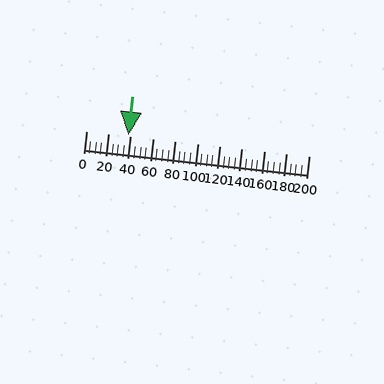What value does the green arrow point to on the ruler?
The green arrow points to approximately 38.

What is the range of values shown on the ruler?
The ruler shows values from 0 to 200.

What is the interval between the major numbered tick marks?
The major tick marks are spaced 20 units apart.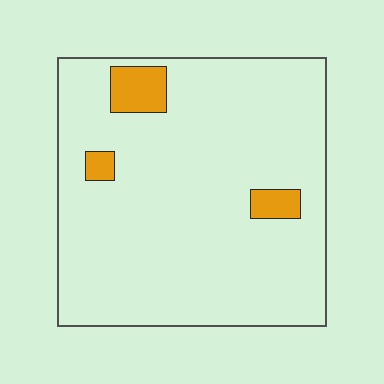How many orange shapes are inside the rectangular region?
3.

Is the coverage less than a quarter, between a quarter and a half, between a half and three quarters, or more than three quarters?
Less than a quarter.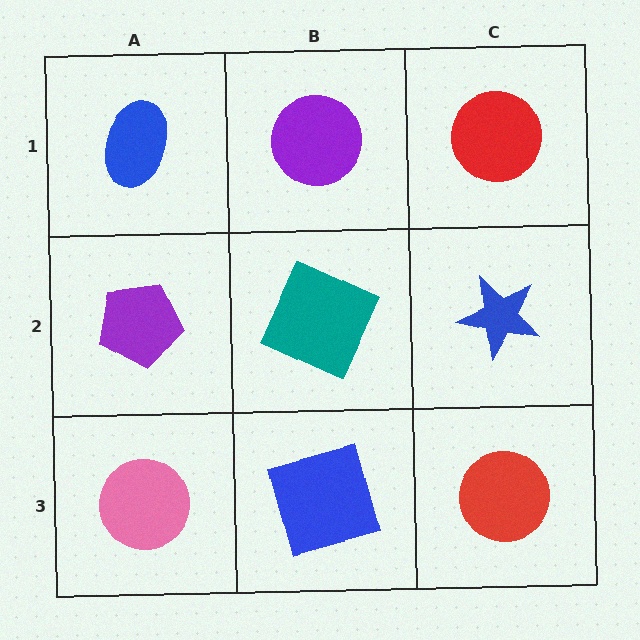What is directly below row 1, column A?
A purple pentagon.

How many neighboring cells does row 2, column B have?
4.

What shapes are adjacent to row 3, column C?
A blue star (row 2, column C), a blue square (row 3, column B).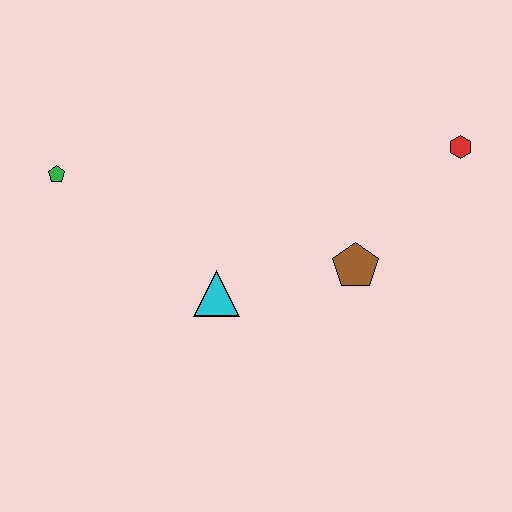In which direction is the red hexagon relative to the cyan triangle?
The red hexagon is to the right of the cyan triangle.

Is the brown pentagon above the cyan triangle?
Yes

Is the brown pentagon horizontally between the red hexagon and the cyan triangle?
Yes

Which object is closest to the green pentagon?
The cyan triangle is closest to the green pentagon.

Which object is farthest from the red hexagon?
The green pentagon is farthest from the red hexagon.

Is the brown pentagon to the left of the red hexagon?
Yes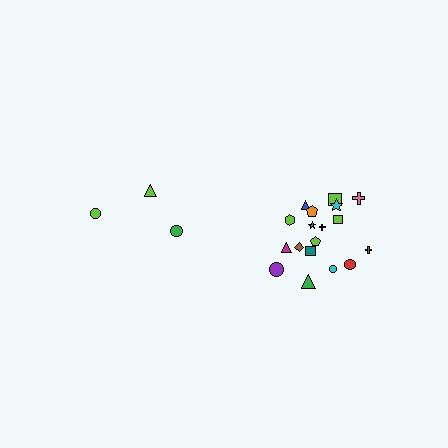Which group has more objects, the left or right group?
The right group.